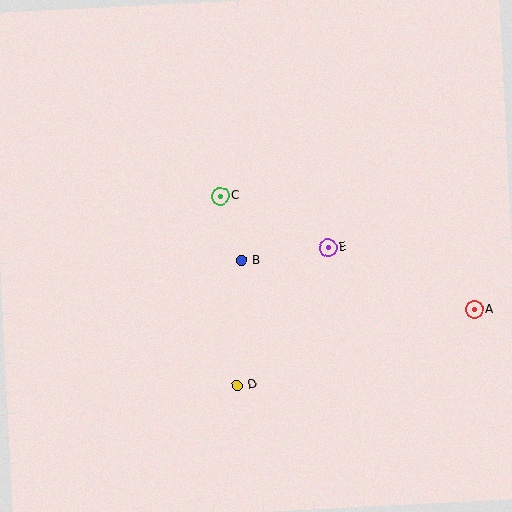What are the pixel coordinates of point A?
Point A is at (474, 310).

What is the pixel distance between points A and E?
The distance between A and E is 159 pixels.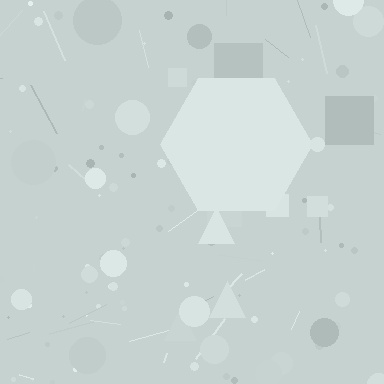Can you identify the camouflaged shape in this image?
The camouflaged shape is a hexagon.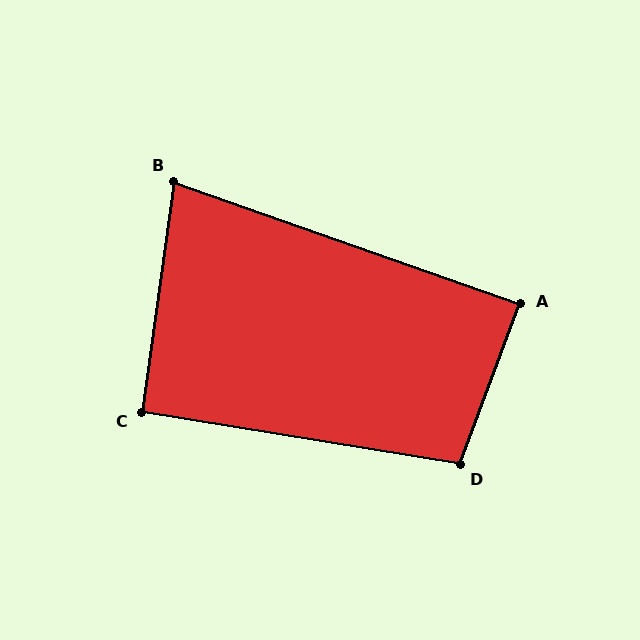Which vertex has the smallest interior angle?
B, at approximately 79 degrees.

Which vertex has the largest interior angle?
D, at approximately 101 degrees.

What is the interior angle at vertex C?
Approximately 91 degrees (approximately right).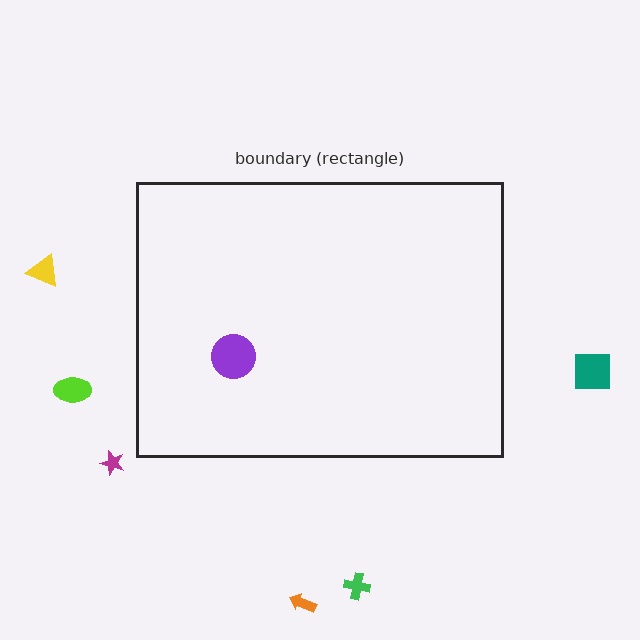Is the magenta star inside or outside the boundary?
Outside.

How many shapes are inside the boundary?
1 inside, 6 outside.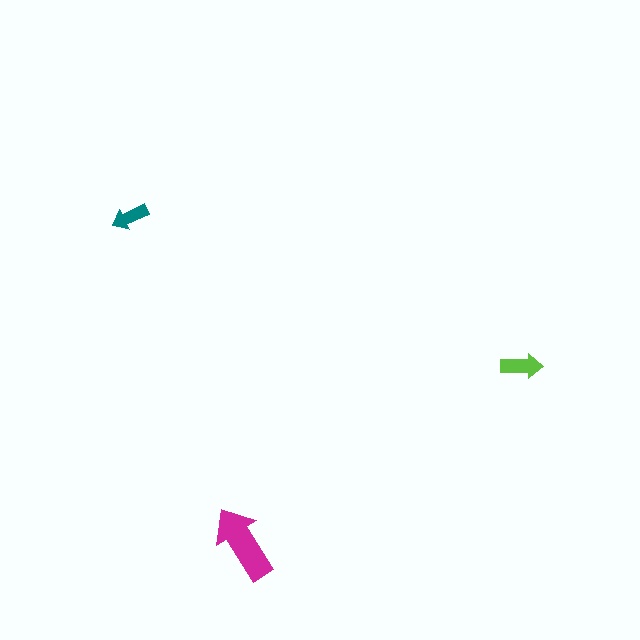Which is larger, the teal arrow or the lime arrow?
The lime one.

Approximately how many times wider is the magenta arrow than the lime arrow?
About 2 times wider.